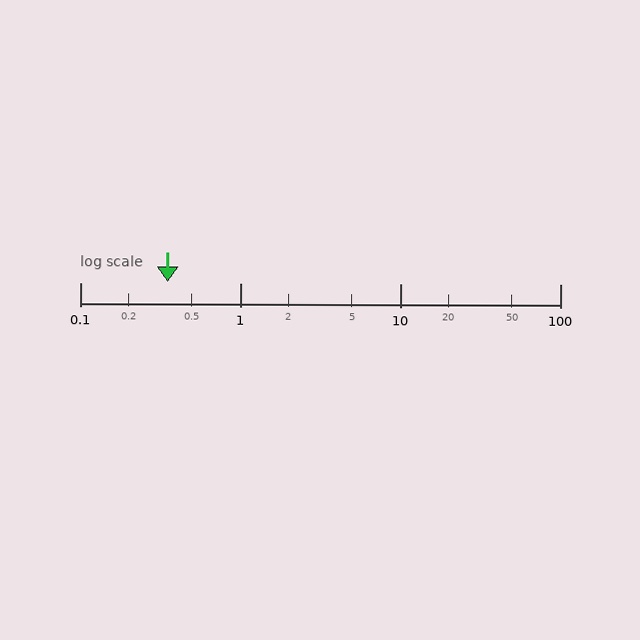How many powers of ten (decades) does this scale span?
The scale spans 3 decades, from 0.1 to 100.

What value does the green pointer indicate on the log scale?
The pointer indicates approximately 0.35.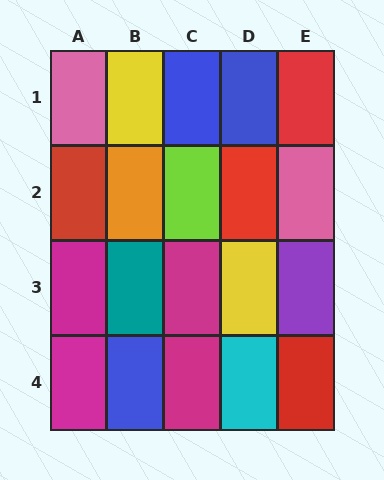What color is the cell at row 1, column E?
Red.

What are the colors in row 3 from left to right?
Magenta, teal, magenta, yellow, purple.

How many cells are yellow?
2 cells are yellow.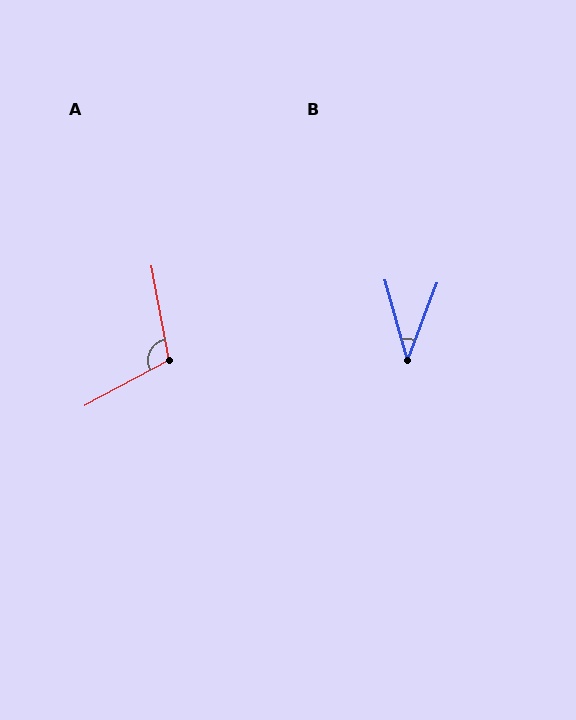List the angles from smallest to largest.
B (36°), A (108°).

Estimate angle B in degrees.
Approximately 36 degrees.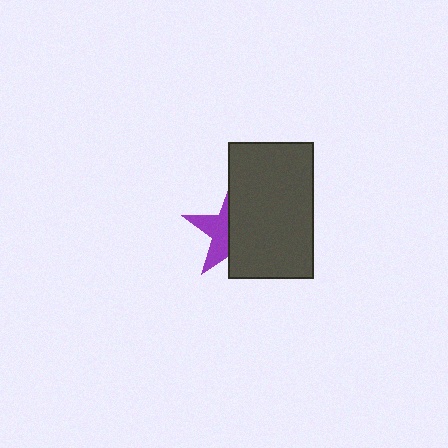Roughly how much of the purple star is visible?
A small part of it is visible (roughly 40%).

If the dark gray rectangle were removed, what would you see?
You would see the complete purple star.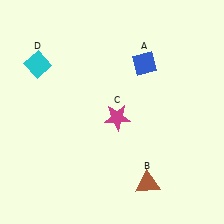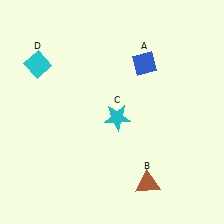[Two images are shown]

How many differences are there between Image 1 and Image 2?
There is 1 difference between the two images.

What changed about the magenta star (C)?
In Image 1, C is magenta. In Image 2, it changed to cyan.